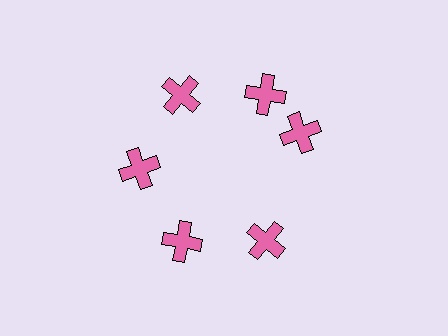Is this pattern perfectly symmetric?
No. The 6 pink crosses are arranged in a ring, but one element near the 3 o'clock position is rotated out of alignment along the ring, breaking the 6-fold rotational symmetry.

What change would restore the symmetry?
The symmetry would be restored by rotating it back into even spacing with its neighbors so that all 6 crosses sit at equal angles and equal distance from the center.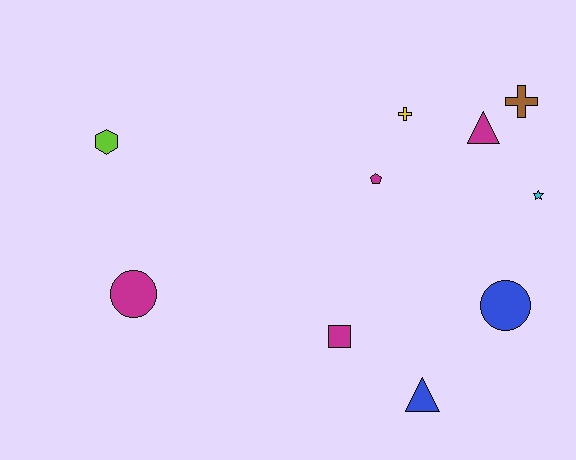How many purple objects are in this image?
There are no purple objects.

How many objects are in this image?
There are 10 objects.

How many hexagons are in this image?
There is 1 hexagon.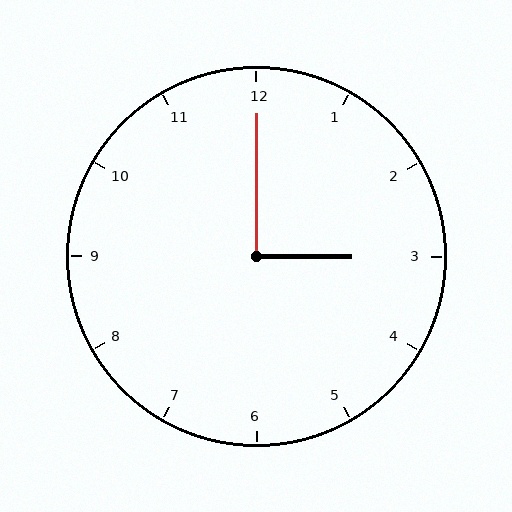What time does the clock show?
3:00.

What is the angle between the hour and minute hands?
Approximately 90 degrees.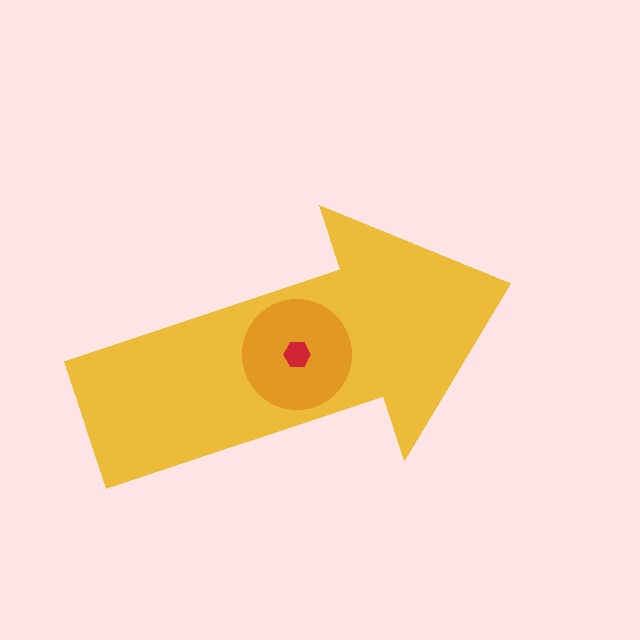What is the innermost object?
The red hexagon.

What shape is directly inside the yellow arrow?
The orange circle.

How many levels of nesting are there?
3.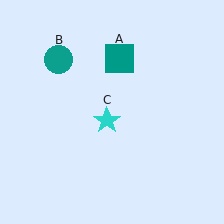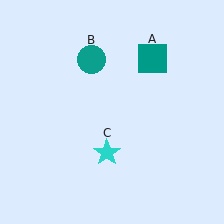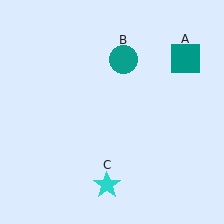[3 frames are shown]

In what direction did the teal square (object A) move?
The teal square (object A) moved right.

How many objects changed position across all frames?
3 objects changed position: teal square (object A), teal circle (object B), cyan star (object C).